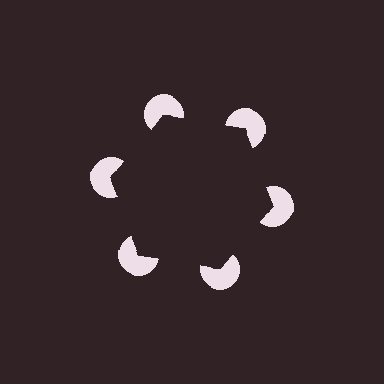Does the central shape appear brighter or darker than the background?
It typically appears slightly darker than the background, even though no actual brightness change is drawn.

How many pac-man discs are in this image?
There are 6 — one at each vertex of the illusory hexagon.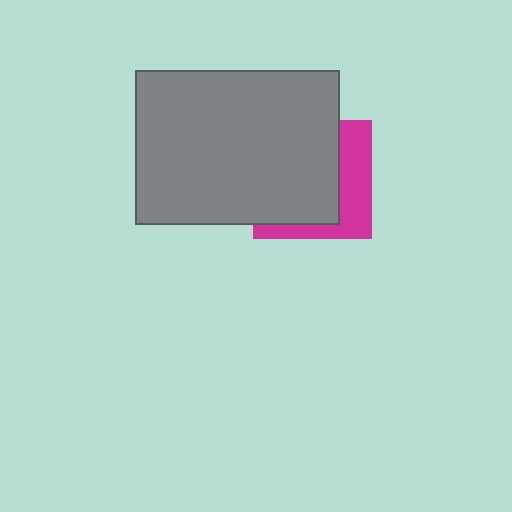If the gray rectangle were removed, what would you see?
You would see the complete magenta square.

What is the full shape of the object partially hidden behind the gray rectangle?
The partially hidden object is a magenta square.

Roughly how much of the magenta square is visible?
A small part of it is visible (roughly 36%).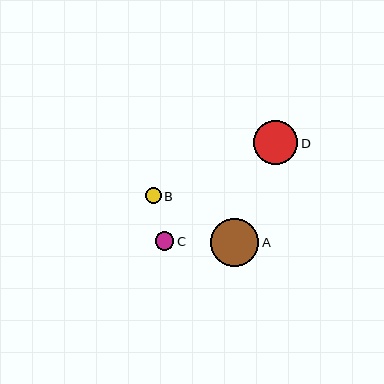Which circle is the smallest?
Circle B is the smallest with a size of approximately 16 pixels.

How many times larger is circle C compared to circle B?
Circle C is approximately 1.2 times the size of circle B.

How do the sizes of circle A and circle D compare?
Circle A and circle D are approximately the same size.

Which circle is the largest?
Circle A is the largest with a size of approximately 48 pixels.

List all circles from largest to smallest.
From largest to smallest: A, D, C, B.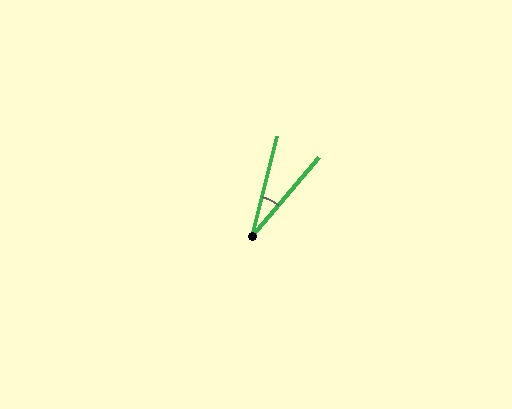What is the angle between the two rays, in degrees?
Approximately 26 degrees.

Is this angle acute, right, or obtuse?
It is acute.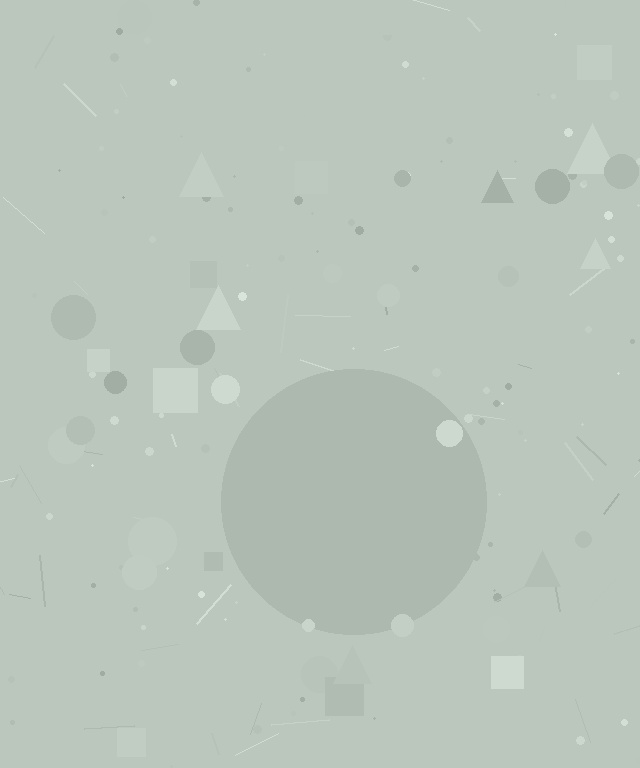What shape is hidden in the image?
A circle is hidden in the image.